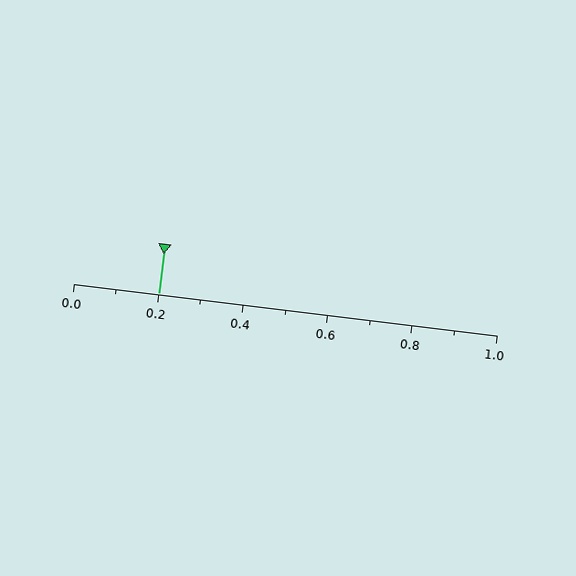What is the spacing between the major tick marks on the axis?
The major ticks are spaced 0.2 apart.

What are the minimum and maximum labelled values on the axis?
The axis runs from 0.0 to 1.0.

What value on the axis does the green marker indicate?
The marker indicates approximately 0.2.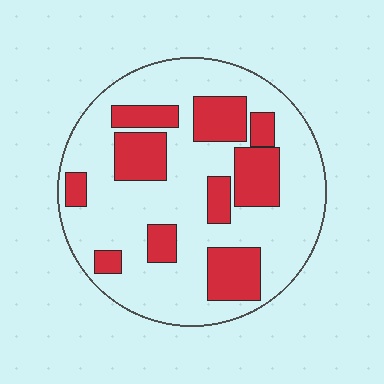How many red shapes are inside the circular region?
10.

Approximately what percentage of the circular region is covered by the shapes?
Approximately 30%.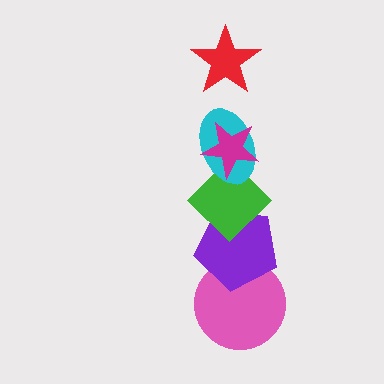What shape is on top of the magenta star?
The red star is on top of the magenta star.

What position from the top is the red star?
The red star is 1st from the top.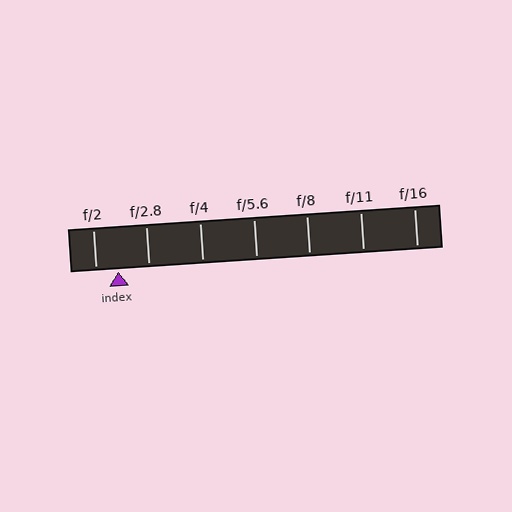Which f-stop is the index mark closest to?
The index mark is closest to f/2.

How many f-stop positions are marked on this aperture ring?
There are 7 f-stop positions marked.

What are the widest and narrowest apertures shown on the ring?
The widest aperture shown is f/2 and the narrowest is f/16.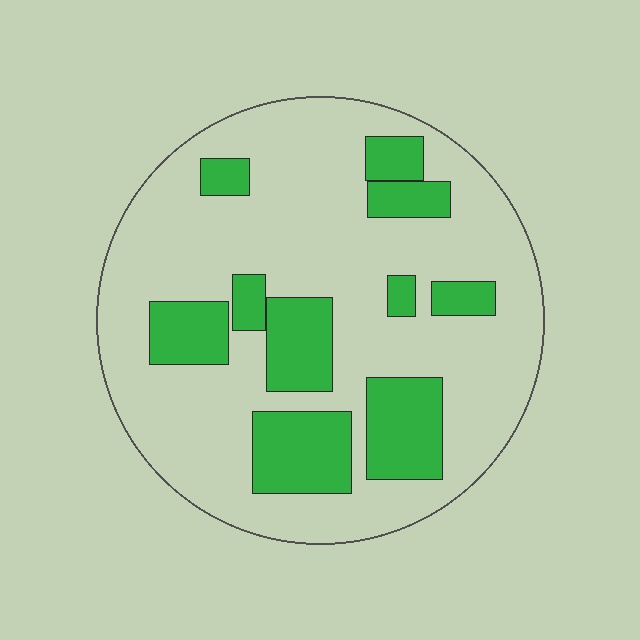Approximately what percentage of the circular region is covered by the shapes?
Approximately 25%.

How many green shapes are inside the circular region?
10.